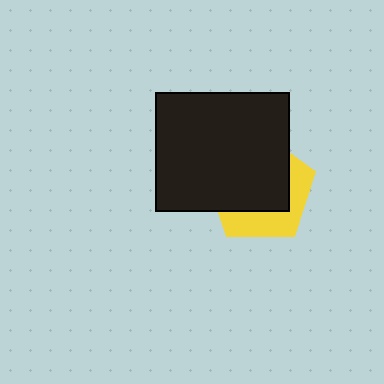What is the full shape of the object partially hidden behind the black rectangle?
The partially hidden object is a yellow pentagon.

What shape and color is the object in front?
The object in front is a black rectangle.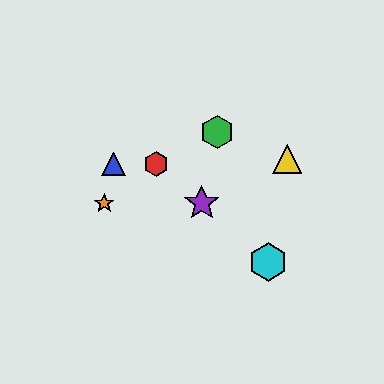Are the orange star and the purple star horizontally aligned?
Yes, both are at y≈203.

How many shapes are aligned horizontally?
2 shapes (the purple star, the orange star) are aligned horizontally.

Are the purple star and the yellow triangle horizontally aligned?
No, the purple star is at y≈203 and the yellow triangle is at y≈159.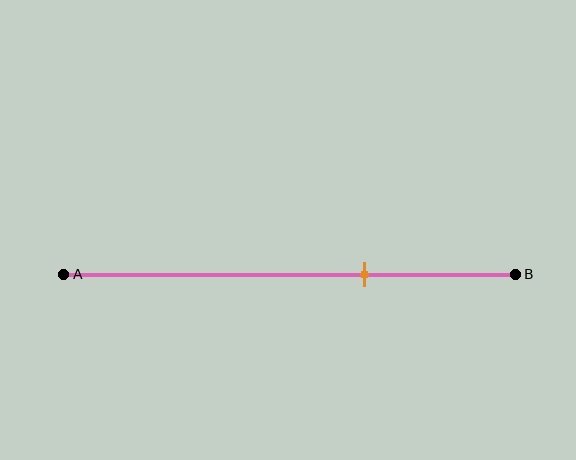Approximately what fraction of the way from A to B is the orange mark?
The orange mark is approximately 65% of the way from A to B.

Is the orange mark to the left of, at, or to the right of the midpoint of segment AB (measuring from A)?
The orange mark is to the right of the midpoint of segment AB.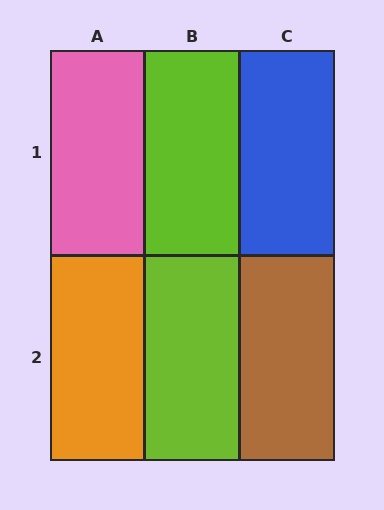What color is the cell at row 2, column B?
Lime.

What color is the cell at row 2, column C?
Brown.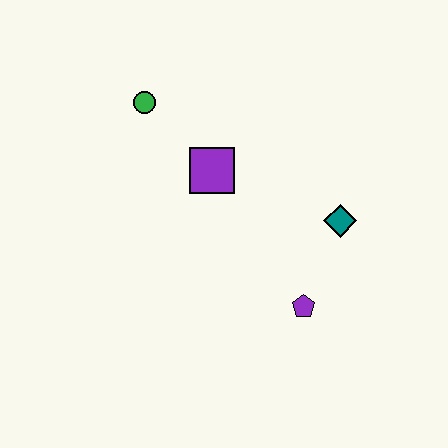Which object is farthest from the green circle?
The purple pentagon is farthest from the green circle.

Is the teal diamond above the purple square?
No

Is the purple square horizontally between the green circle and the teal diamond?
Yes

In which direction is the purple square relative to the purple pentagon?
The purple square is above the purple pentagon.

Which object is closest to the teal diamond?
The purple pentagon is closest to the teal diamond.